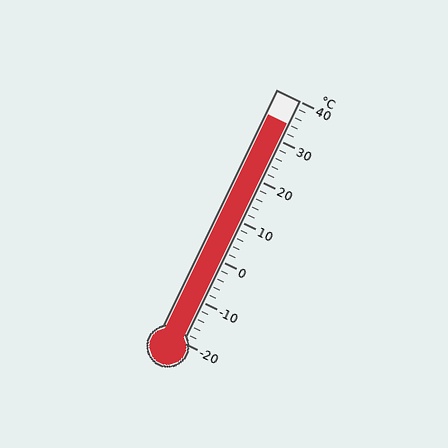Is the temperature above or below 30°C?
The temperature is above 30°C.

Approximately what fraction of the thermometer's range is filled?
The thermometer is filled to approximately 90% of its range.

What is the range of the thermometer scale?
The thermometer scale ranges from -20°C to 40°C.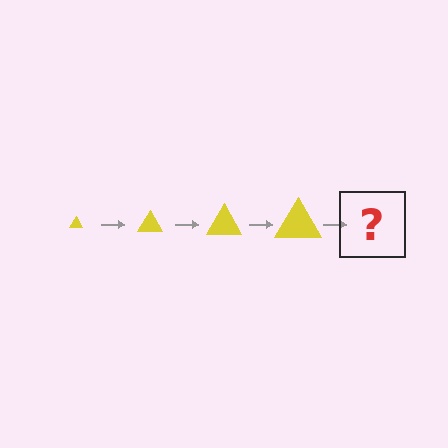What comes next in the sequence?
The next element should be a yellow triangle, larger than the previous one.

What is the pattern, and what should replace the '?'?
The pattern is that the triangle gets progressively larger each step. The '?' should be a yellow triangle, larger than the previous one.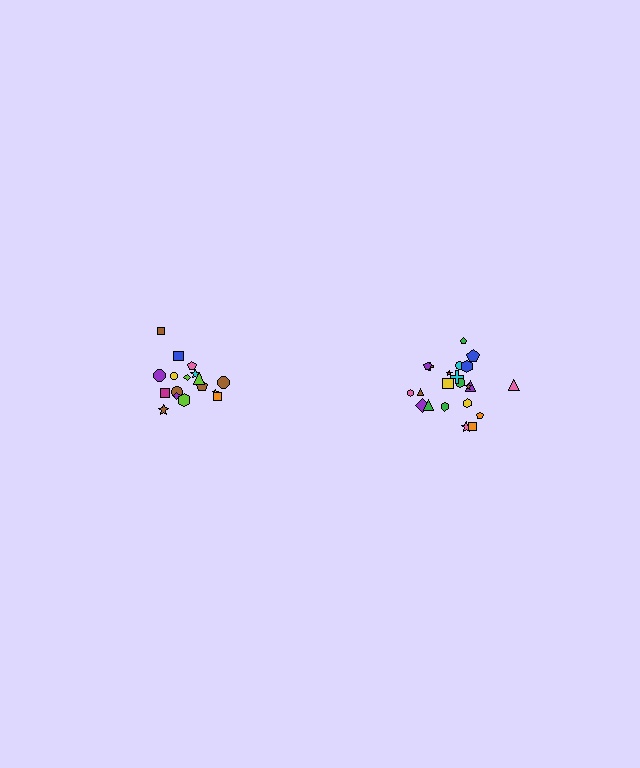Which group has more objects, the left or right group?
The right group.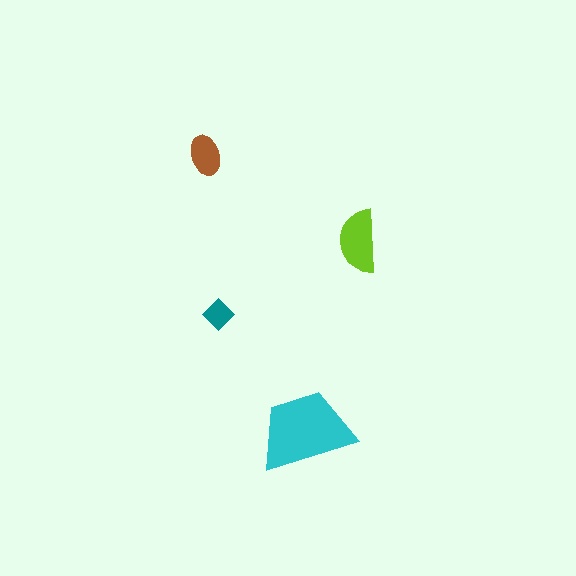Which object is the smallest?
The teal diamond.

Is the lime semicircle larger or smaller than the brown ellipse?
Larger.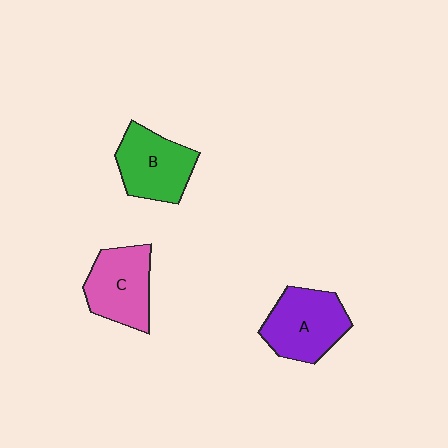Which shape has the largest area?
Shape A (purple).